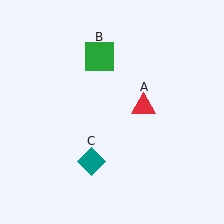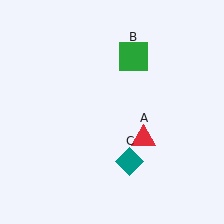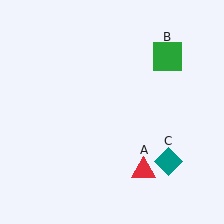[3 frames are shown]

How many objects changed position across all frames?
3 objects changed position: red triangle (object A), green square (object B), teal diamond (object C).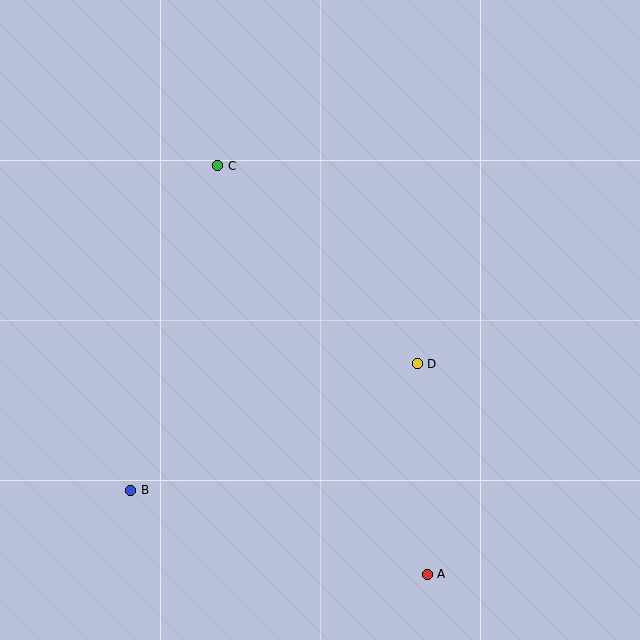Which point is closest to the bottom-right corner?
Point A is closest to the bottom-right corner.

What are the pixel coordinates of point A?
Point A is at (427, 574).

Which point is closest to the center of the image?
Point D at (417, 364) is closest to the center.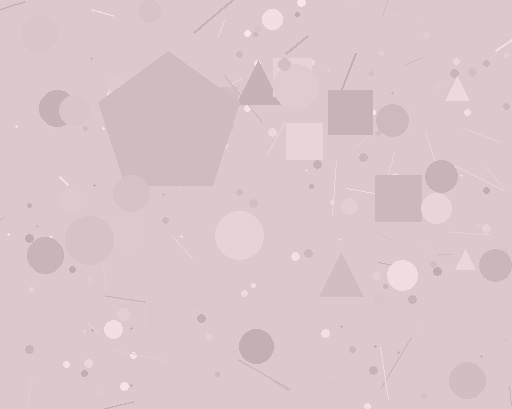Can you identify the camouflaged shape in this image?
The camouflaged shape is a pentagon.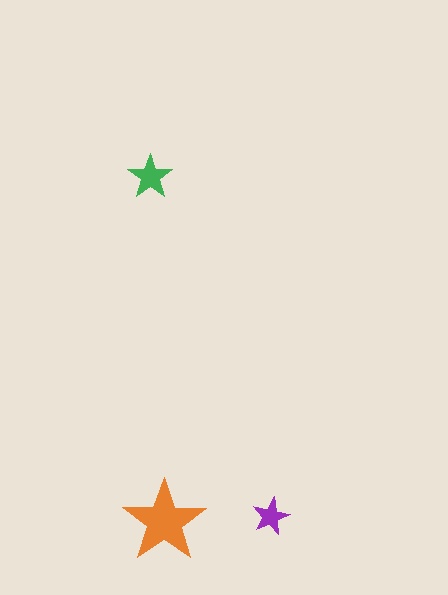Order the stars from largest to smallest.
the orange one, the green one, the purple one.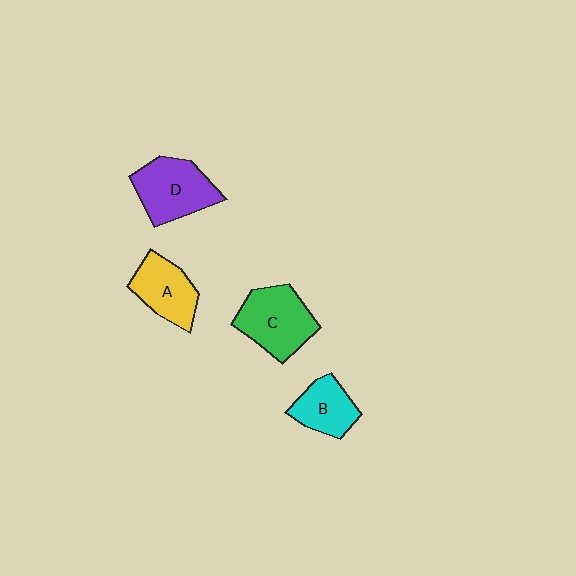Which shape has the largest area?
Shape C (green).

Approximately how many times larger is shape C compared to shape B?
Approximately 1.5 times.